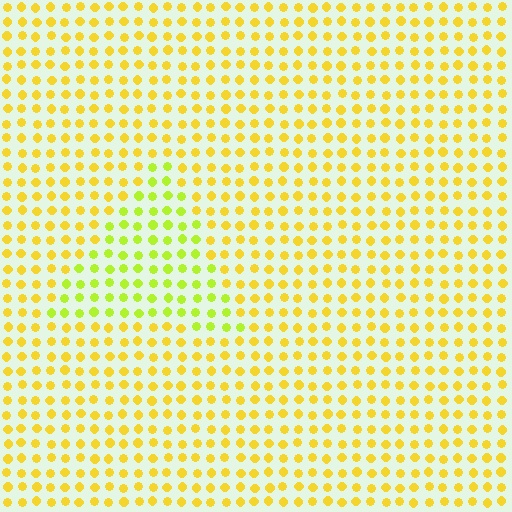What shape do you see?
I see a triangle.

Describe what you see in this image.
The image is filled with small yellow elements in a uniform arrangement. A triangle-shaped region is visible where the elements are tinted to a slightly different hue, forming a subtle color boundary.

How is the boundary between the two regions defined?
The boundary is defined purely by a slight shift in hue (about 30 degrees). Spacing, size, and orientation are identical on both sides.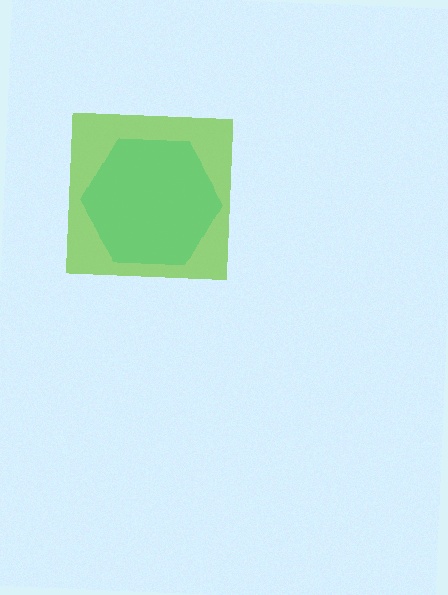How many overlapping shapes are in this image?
There are 2 overlapping shapes in the image.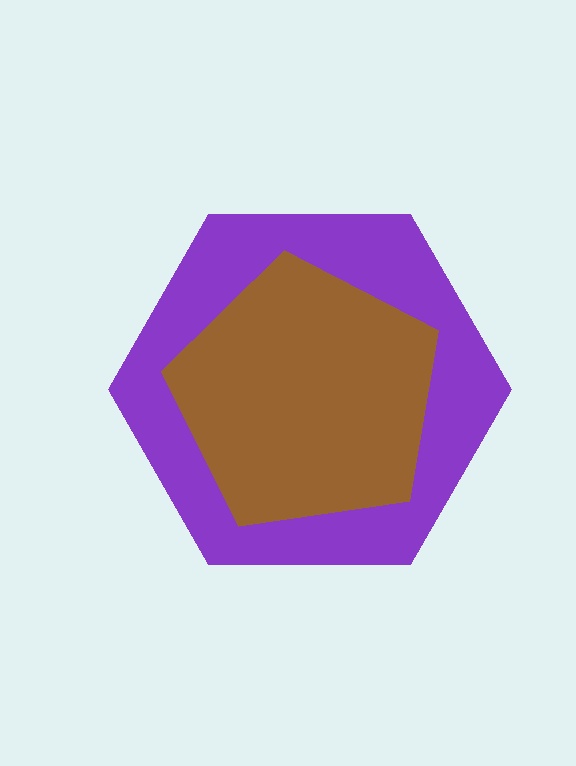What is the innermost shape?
The brown pentagon.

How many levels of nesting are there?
2.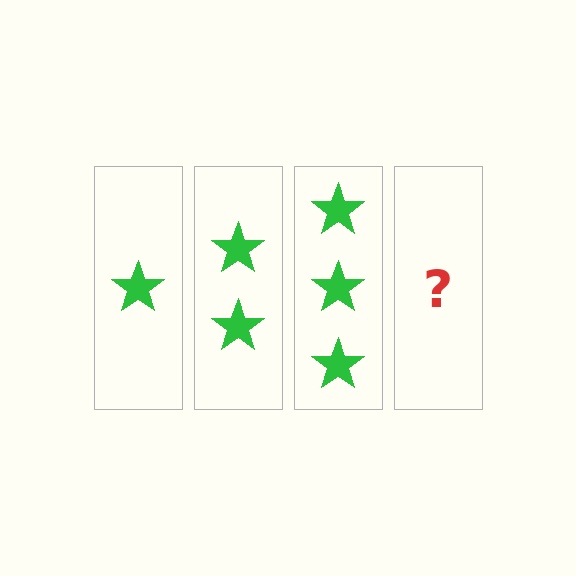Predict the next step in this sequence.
The next step is 4 stars.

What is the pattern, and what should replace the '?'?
The pattern is that each step adds one more star. The '?' should be 4 stars.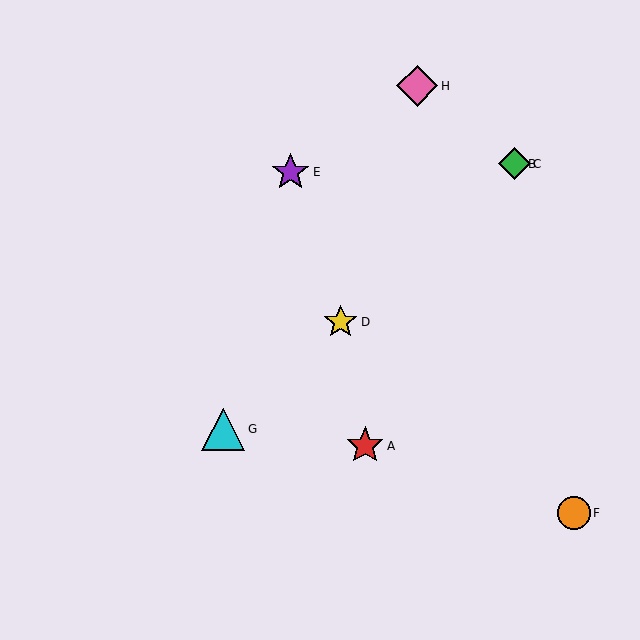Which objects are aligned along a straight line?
Objects B, C, D, G are aligned along a straight line.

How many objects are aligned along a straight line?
4 objects (B, C, D, G) are aligned along a straight line.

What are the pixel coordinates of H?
Object H is at (417, 86).